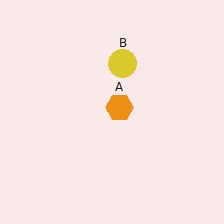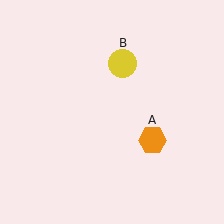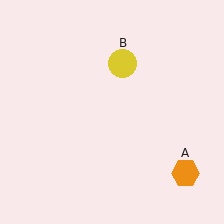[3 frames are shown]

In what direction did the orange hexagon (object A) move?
The orange hexagon (object A) moved down and to the right.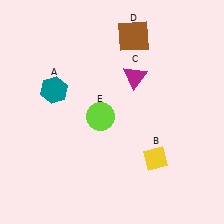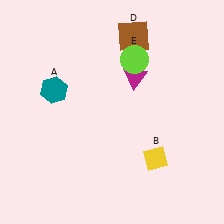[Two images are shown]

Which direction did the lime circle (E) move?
The lime circle (E) moved up.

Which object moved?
The lime circle (E) moved up.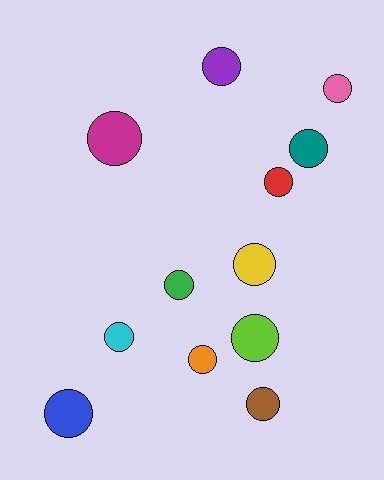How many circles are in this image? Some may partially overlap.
There are 12 circles.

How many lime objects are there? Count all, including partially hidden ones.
There is 1 lime object.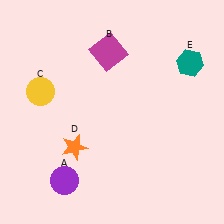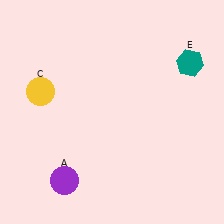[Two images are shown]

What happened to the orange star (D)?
The orange star (D) was removed in Image 2. It was in the bottom-left area of Image 1.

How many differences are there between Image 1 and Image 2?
There are 2 differences between the two images.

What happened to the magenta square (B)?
The magenta square (B) was removed in Image 2. It was in the top-left area of Image 1.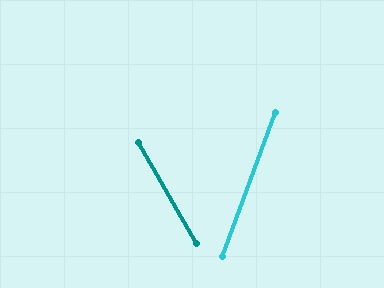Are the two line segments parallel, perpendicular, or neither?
Neither parallel nor perpendicular — they differ by about 50°.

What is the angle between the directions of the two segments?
Approximately 50 degrees.